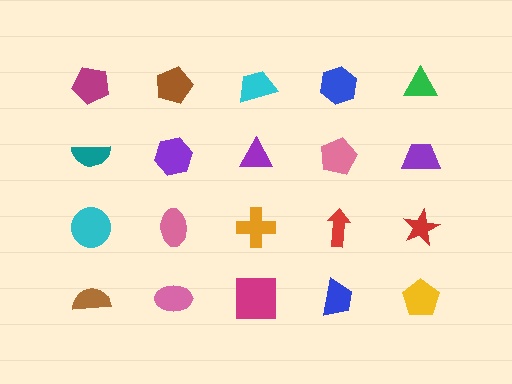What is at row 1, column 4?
A blue hexagon.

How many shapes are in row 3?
5 shapes.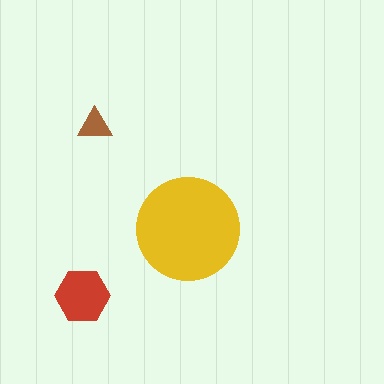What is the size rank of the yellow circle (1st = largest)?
1st.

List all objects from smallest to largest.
The brown triangle, the red hexagon, the yellow circle.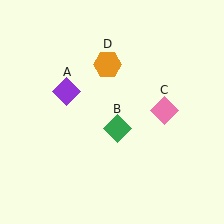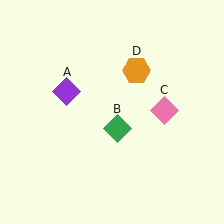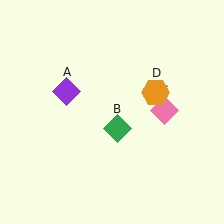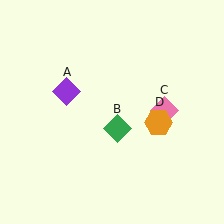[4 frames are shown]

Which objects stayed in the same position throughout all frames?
Purple diamond (object A) and green diamond (object B) and pink diamond (object C) remained stationary.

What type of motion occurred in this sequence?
The orange hexagon (object D) rotated clockwise around the center of the scene.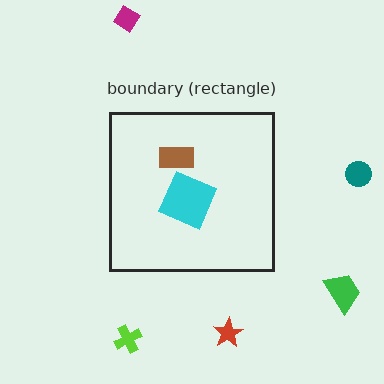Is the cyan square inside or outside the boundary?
Inside.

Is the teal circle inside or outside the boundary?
Outside.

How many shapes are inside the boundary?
2 inside, 5 outside.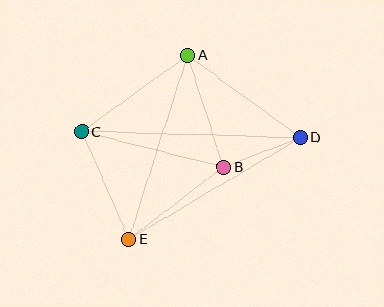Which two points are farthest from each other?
Points C and D are farthest from each other.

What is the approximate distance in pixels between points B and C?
The distance between B and C is approximately 146 pixels.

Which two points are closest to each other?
Points B and D are closest to each other.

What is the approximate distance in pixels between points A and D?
The distance between A and D is approximately 140 pixels.